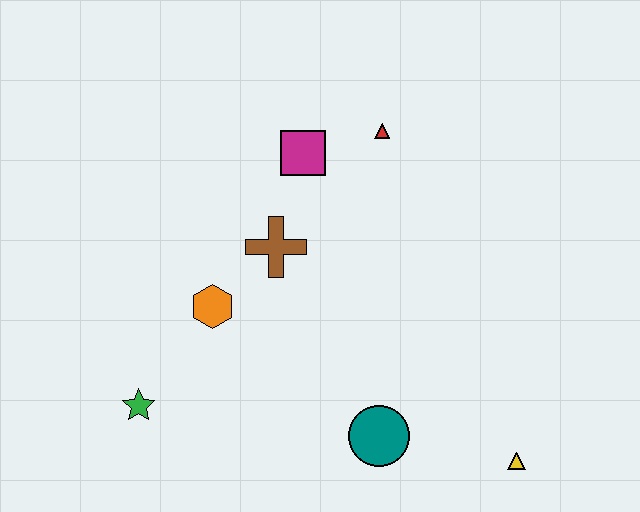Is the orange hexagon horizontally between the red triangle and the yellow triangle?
No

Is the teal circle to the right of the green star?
Yes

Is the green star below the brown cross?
Yes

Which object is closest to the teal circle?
The yellow triangle is closest to the teal circle.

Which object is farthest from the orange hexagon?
The yellow triangle is farthest from the orange hexagon.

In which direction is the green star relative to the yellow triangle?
The green star is to the left of the yellow triangle.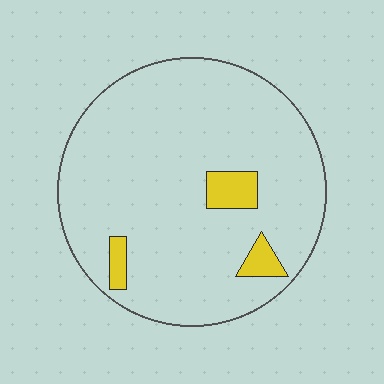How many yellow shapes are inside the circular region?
3.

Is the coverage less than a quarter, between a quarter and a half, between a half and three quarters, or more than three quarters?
Less than a quarter.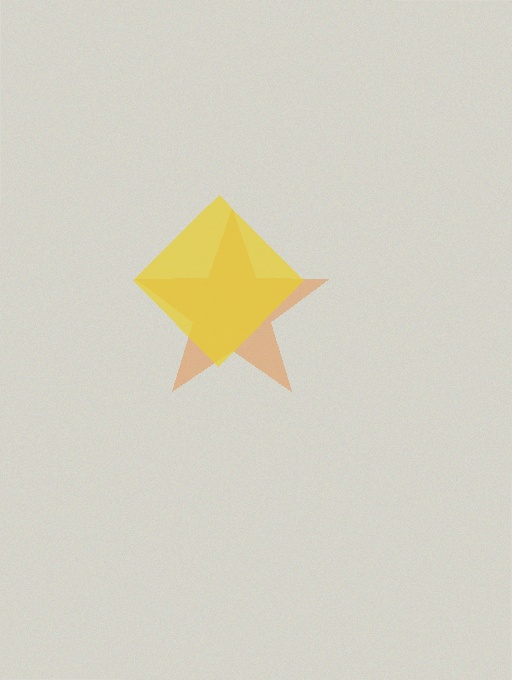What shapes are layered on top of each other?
The layered shapes are: an orange star, a yellow diamond.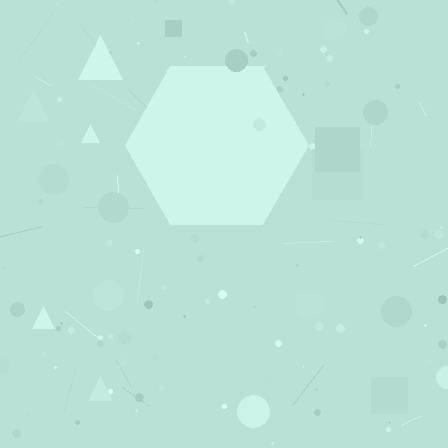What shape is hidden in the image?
A hexagon is hidden in the image.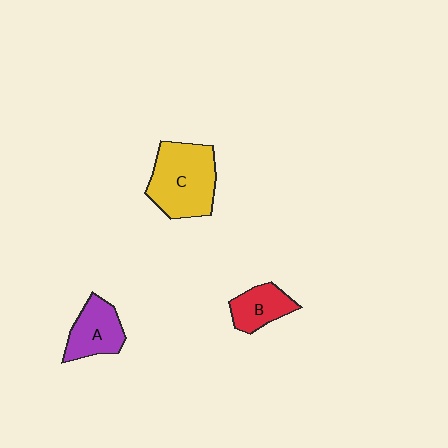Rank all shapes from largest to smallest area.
From largest to smallest: C (yellow), A (purple), B (red).